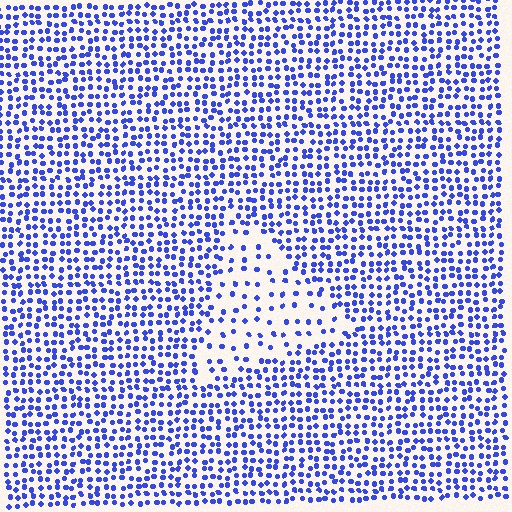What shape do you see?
I see a triangle.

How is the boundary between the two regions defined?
The boundary is defined by a change in element density (approximately 2.4x ratio). All elements are the same color, size, and shape.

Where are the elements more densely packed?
The elements are more densely packed outside the triangle boundary.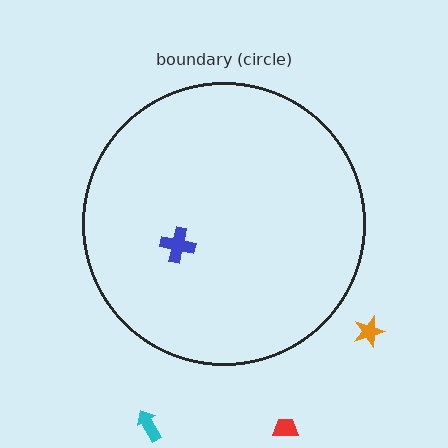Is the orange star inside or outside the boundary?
Outside.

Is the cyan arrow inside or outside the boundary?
Outside.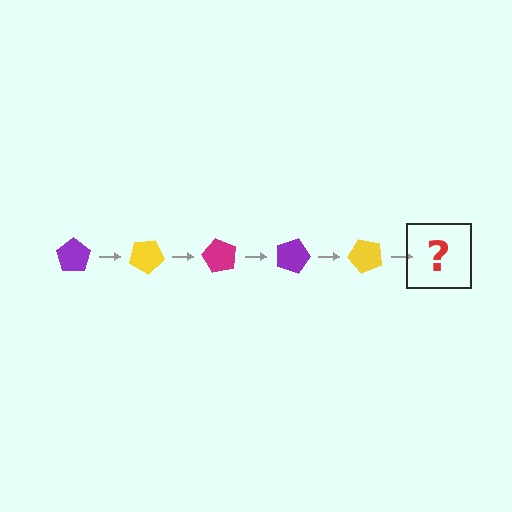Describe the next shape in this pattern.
It should be a magenta pentagon, rotated 150 degrees from the start.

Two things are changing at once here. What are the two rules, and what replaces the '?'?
The two rules are that it rotates 30 degrees each step and the color cycles through purple, yellow, and magenta. The '?' should be a magenta pentagon, rotated 150 degrees from the start.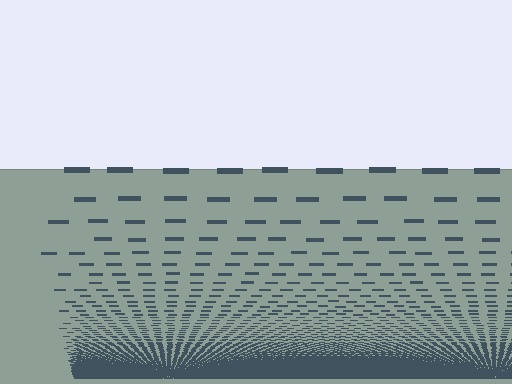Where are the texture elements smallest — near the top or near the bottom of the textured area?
Near the bottom.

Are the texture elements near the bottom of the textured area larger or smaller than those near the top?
Smaller. The gradient is inverted — elements near the bottom are smaller and denser.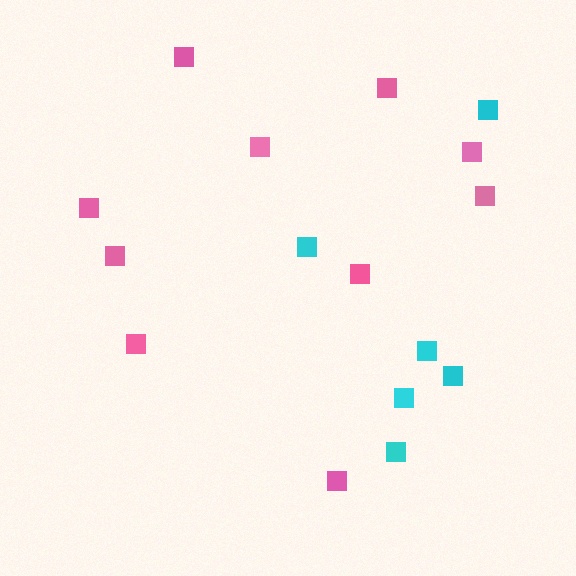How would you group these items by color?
There are 2 groups: one group of cyan squares (6) and one group of pink squares (10).